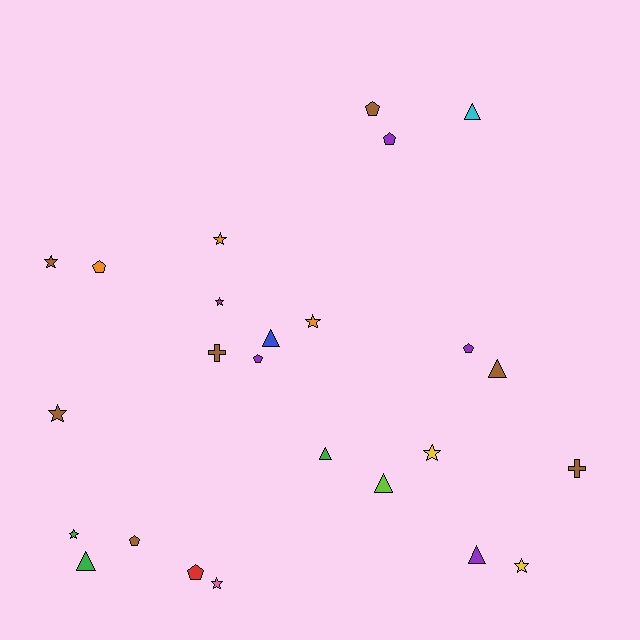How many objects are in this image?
There are 25 objects.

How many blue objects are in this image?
There is 1 blue object.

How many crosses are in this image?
There are 2 crosses.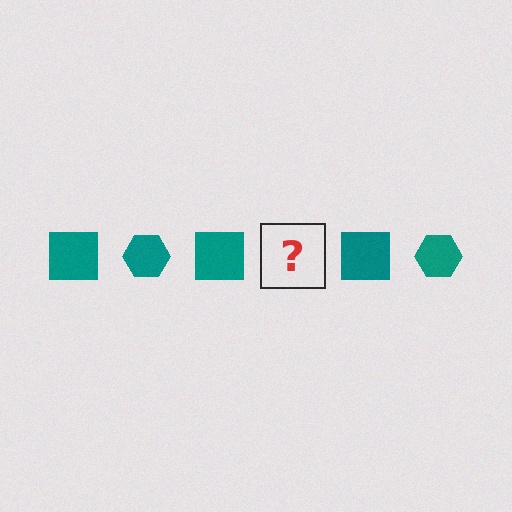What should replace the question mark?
The question mark should be replaced with a teal hexagon.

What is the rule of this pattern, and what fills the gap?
The rule is that the pattern cycles through square, hexagon shapes in teal. The gap should be filled with a teal hexagon.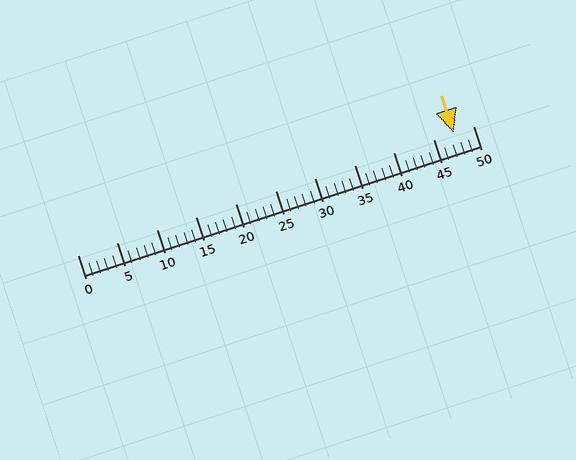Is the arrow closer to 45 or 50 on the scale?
The arrow is closer to 50.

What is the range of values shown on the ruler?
The ruler shows values from 0 to 50.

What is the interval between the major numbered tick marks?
The major tick marks are spaced 5 units apart.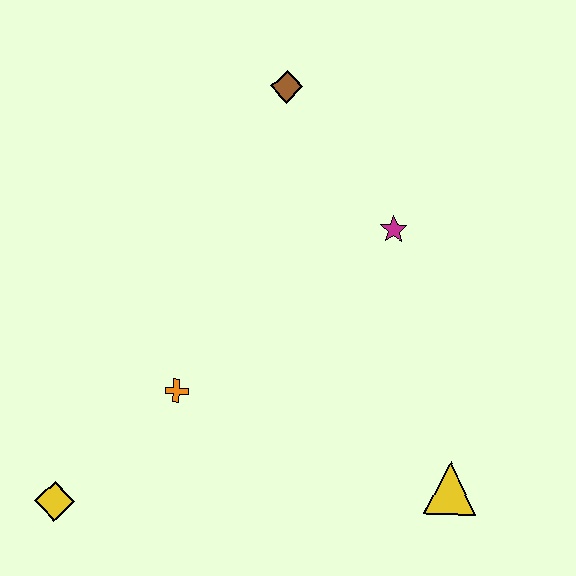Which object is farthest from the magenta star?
The yellow diamond is farthest from the magenta star.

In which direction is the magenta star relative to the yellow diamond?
The magenta star is to the right of the yellow diamond.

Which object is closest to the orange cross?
The yellow diamond is closest to the orange cross.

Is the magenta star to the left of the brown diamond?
No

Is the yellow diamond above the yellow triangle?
No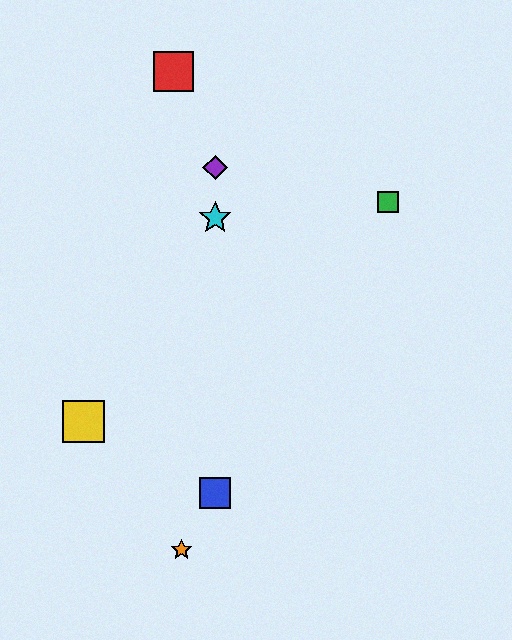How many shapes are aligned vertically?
3 shapes (the blue square, the purple diamond, the cyan star) are aligned vertically.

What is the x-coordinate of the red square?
The red square is at x≈173.